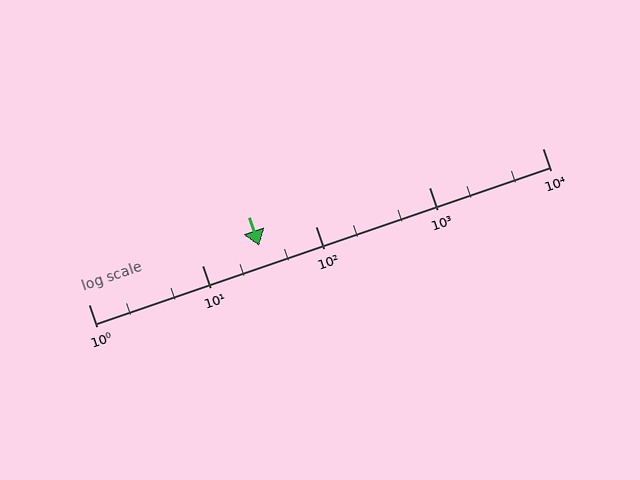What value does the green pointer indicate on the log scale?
The pointer indicates approximately 32.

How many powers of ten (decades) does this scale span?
The scale spans 4 decades, from 1 to 10000.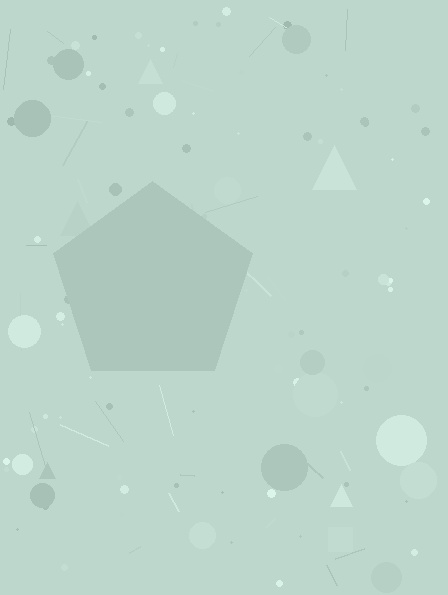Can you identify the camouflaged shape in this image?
The camouflaged shape is a pentagon.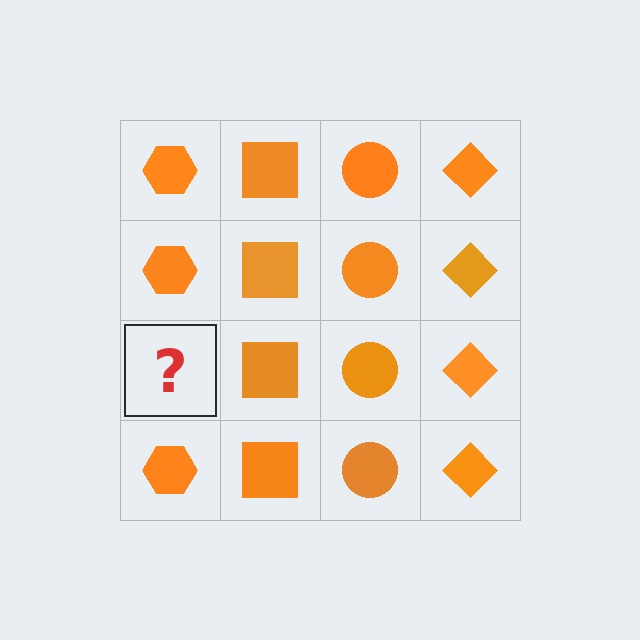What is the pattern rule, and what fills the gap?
The rule is that each column has a consistent shape. The gap should be filled with an orange hexagon.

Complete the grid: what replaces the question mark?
The question mark should be replaced with an orange hexagon.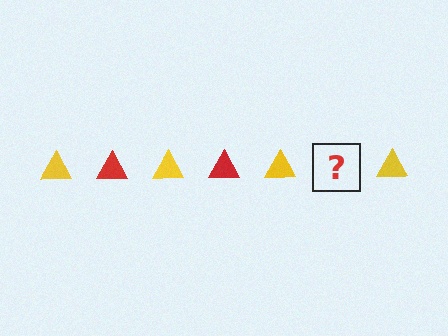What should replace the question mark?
The question mark should be replaced with a red triangle.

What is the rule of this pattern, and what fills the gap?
The rule is that the pattern cycles through yellow, red triangles. The gap should be filled with a red triangle.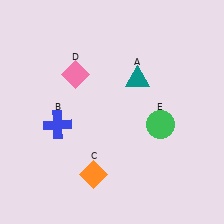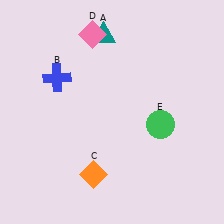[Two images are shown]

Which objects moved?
The objects that moved are: the teal triangle (A), the blue cross (B), the pink diamond (D).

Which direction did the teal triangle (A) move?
The teal triangle (A) moved up.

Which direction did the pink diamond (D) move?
The pink diamond (D) moved up.